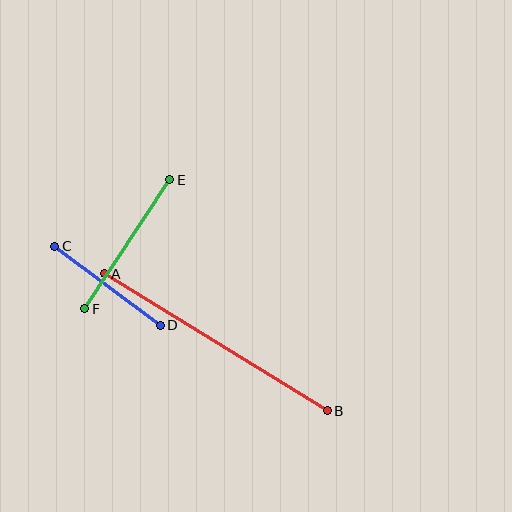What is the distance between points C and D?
The distance is approximately 131 pixels.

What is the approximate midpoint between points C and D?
The midpoint is at approximately (107, 286) pixels.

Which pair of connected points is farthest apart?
Points A and B are farthest apart.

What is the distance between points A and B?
The distance is approximately 262 pixels.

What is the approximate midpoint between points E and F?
The midpoint is at approximately (127, 244) pixels.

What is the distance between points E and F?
The distance is approximately 154 pixels.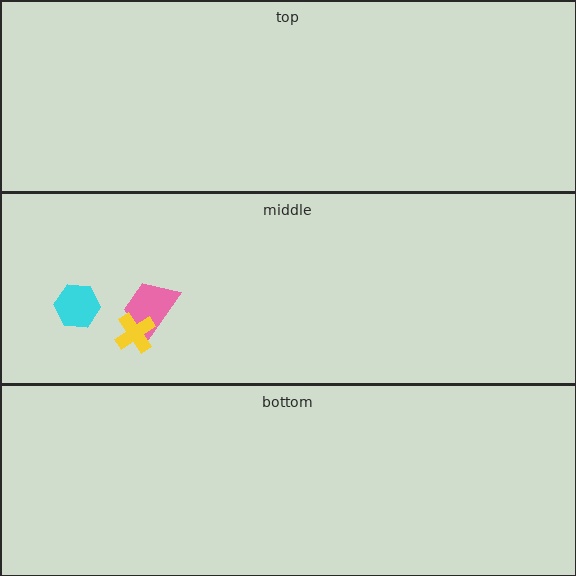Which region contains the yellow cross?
The middle region.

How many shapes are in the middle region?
3.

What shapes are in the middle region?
The cyan hexagon, the pink trapezoid, the yellow cross.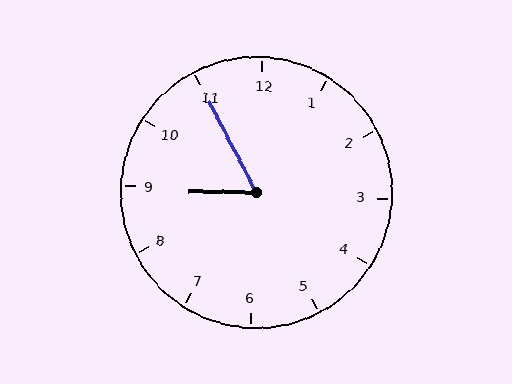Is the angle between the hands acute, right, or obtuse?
It is acute.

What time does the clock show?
8:55.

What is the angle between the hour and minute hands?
Approximately 62 degrees.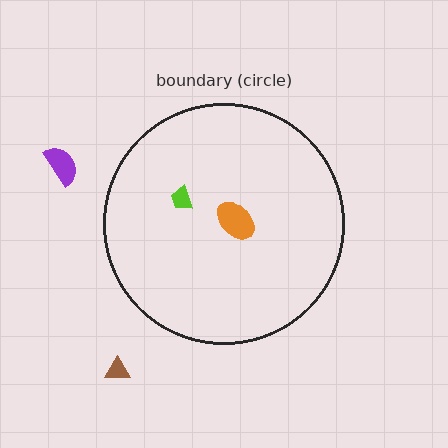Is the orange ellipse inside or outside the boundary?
Inside.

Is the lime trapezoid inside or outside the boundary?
Inside.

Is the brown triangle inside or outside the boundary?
Outside.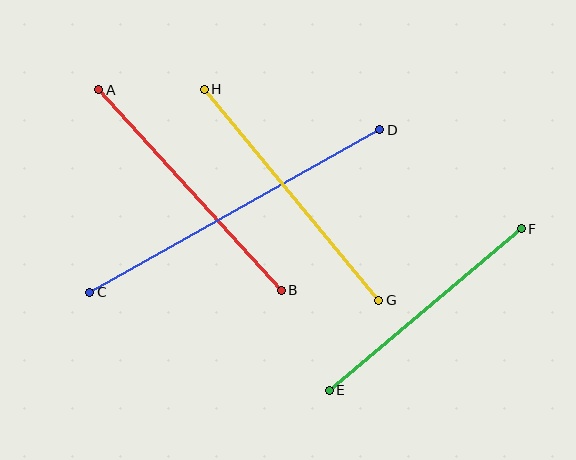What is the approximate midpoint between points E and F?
The midpoint is at approximately (425, 310) pixels.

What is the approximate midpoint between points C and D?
The midpoint is at approximately (235, 211) pixels.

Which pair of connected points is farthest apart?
Points C and D are farthest apart.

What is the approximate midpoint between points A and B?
The midpoint is at approximately (190, 190) pixels.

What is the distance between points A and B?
The distance is approximately 272 pixels.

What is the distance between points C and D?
The distance is approximately 333 pixels.